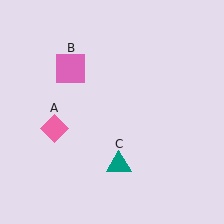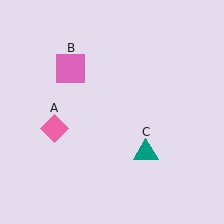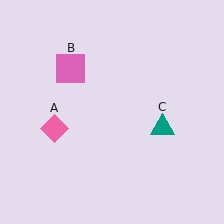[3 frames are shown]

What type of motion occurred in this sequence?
The teal triangle (object C) rotated counterclockwise around the center of the scene.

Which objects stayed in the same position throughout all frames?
Pink diamond (object A) and pink square (object B) remained stationary.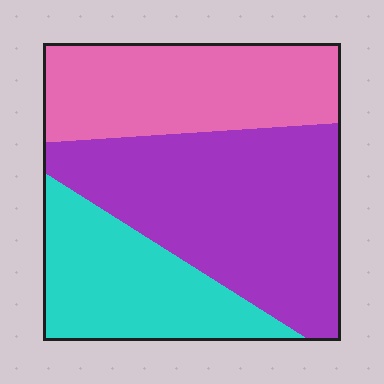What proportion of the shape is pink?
Pink covers around 30% of the shape.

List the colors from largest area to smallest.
From largest to smallest: purple, pink, cyan.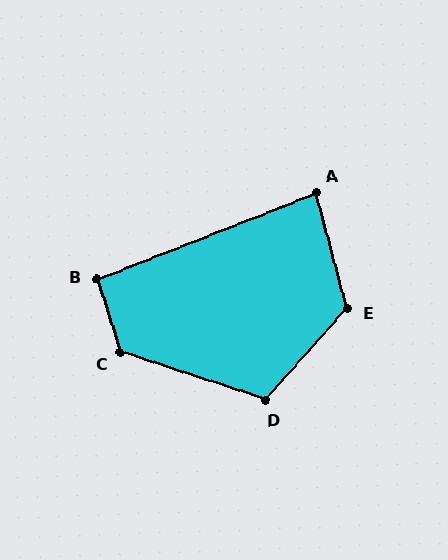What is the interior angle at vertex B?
Approximately 94 degrees (approximately right).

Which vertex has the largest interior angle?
C, at approximately 125 degrees.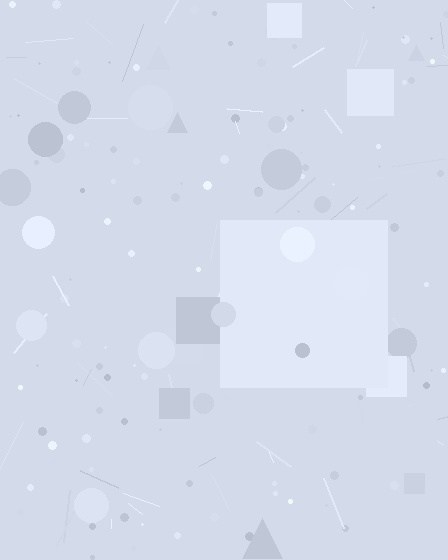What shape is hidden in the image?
A square is hidden in the image.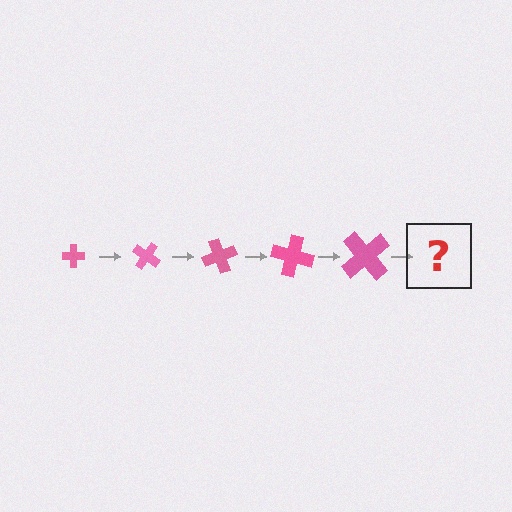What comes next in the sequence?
The next element should be a cross, larger than the previous one and rotated 175 degrees from the start.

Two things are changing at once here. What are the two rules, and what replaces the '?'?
The two rules are that the cross grows larger each step and it rotates 35 degrees each step. The '?' should be a cross, larger than the previous one and rotated 175 degrees from the start.